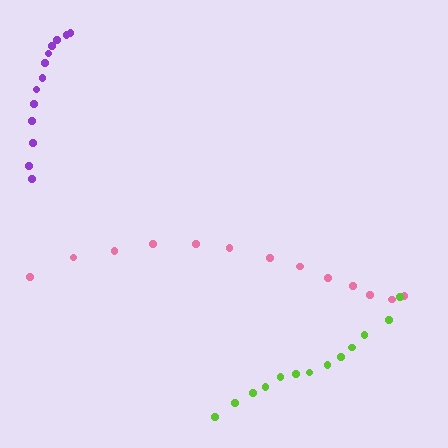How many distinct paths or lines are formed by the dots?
There are 3 distinct paths.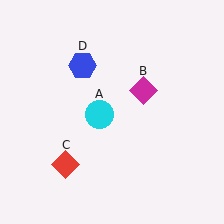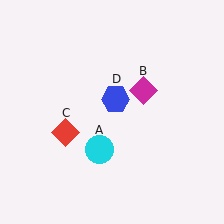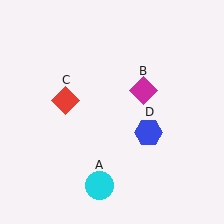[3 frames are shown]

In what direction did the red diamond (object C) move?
The red diamond (object C) moved up.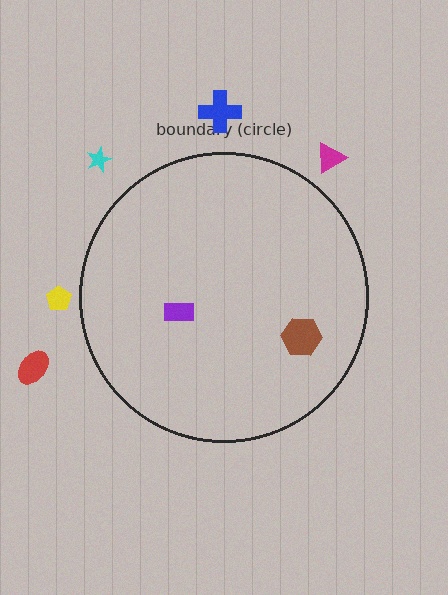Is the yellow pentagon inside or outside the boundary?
Outside.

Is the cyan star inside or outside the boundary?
Outside.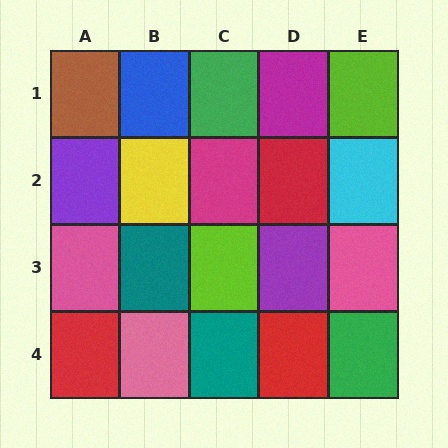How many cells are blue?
1 cell is blue.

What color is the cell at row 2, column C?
Magenta.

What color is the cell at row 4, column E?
Green.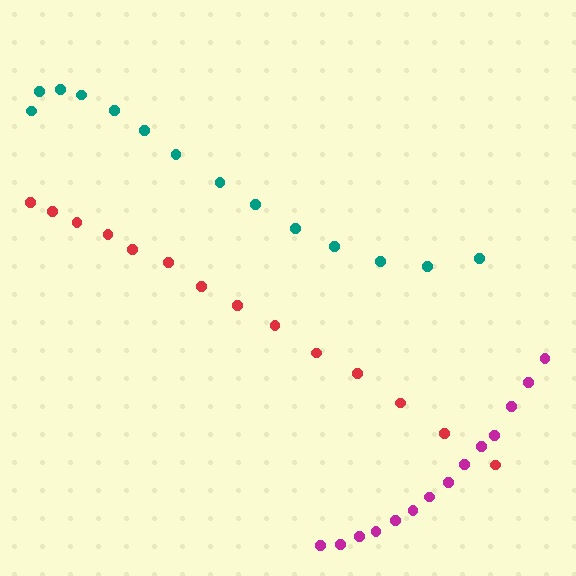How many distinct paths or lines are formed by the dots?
There are 3 distinct paths.